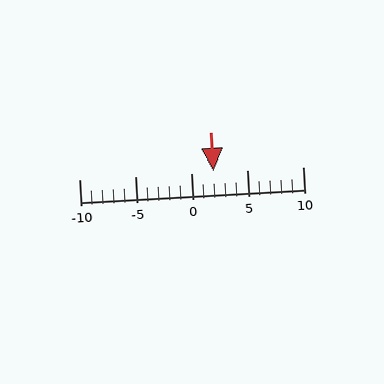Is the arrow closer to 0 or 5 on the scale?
The arrow is closer to 0.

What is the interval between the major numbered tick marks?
The major tick marks are spaced 5 units apart.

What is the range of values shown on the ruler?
The ruler shows values from -10 to 10.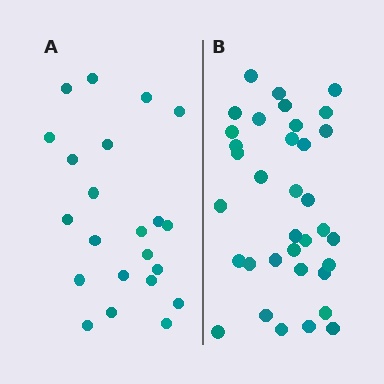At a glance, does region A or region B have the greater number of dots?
Region B (the right region) has more dots.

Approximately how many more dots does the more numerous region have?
Region B has approximately 15 more dots than region A.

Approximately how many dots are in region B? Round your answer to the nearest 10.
About 40 dots. (The exact count is 35, which rounds to 40.)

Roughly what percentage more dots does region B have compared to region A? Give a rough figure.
About 60% more.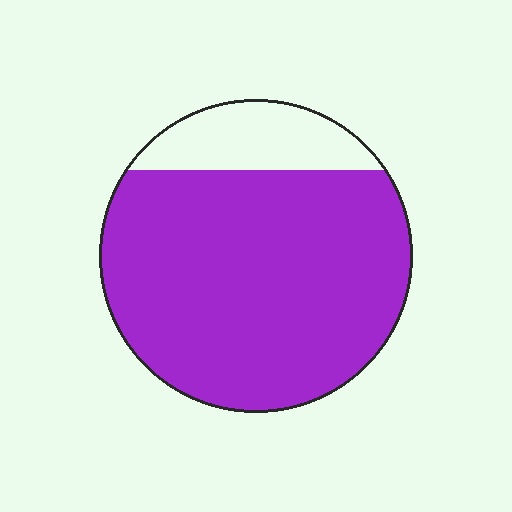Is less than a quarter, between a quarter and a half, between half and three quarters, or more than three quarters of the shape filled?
More than three quarters.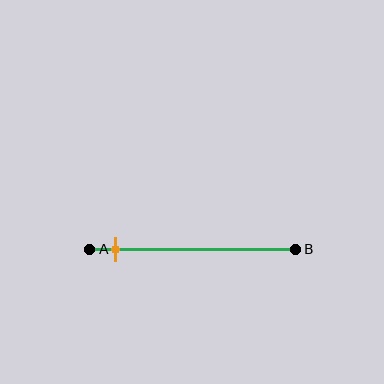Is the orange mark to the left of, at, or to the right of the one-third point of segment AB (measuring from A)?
The orange mark is to the left of the one-third point of segment AB.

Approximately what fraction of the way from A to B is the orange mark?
The orange mark is approximately 10% of the way from A to B.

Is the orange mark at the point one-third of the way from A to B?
No, the mark is at about 10% from A, not at the 33% one-third point.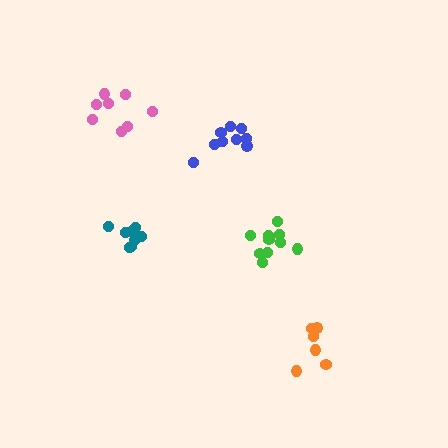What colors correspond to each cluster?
The clusters are colored: blue, pink, green, orange, teal.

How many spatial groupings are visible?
There are 5 spatial groupings.